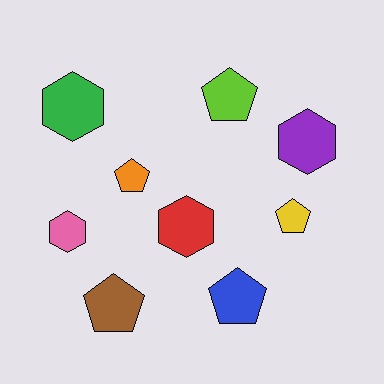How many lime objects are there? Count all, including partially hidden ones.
There is 1 lime object.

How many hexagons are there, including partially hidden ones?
There are 4 hexagons.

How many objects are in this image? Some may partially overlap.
There are 9 objects.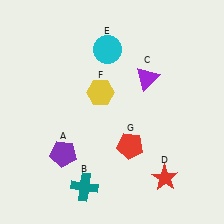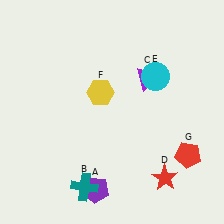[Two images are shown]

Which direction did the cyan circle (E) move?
The cyan circle (E) moved right.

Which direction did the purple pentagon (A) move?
The purple pentagon (A) moved down.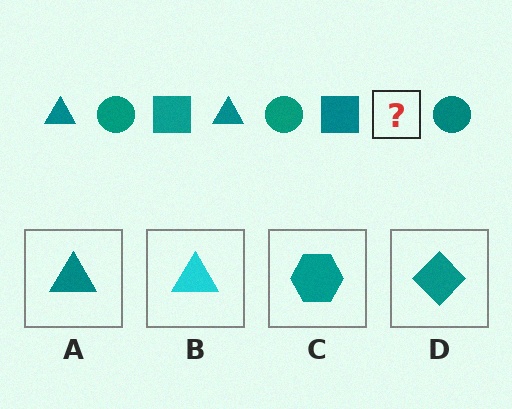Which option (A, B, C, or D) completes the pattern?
A.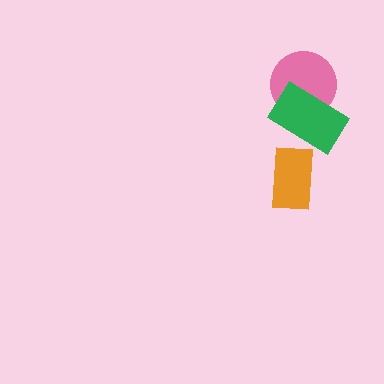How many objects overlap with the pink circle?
1 object overlaps with the pink circle.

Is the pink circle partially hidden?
Yes, it is partially covered by another shape.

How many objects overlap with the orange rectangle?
0 objects overlap with the orange rectangle.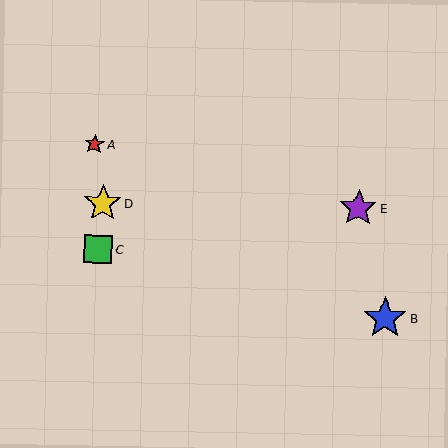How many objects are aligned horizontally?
2 objects (D, E) are aligned horizontally.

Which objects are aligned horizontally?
Objects D, E are aligned horizontally.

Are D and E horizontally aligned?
Yes, both are at y≈203.